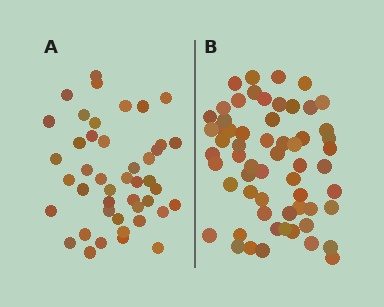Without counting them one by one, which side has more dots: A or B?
Region B (the right region) has more dots.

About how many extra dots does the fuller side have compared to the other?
Region B has approximately 15 more dots than region A.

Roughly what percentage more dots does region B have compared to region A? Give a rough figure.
About 35% more.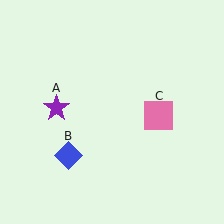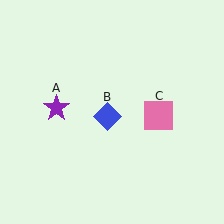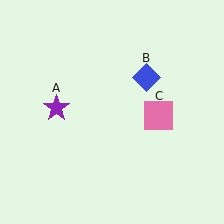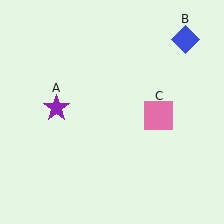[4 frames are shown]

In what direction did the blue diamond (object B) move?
The blue diamond (object B) moved up and to the right.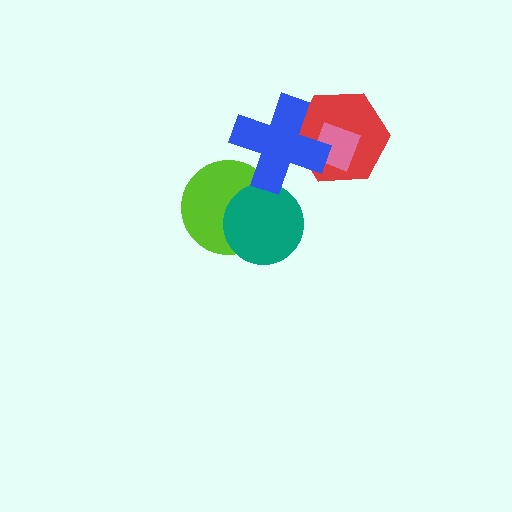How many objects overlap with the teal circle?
1 object overlaps with the teal circle.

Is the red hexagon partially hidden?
Yes, it is partially covered by another shape.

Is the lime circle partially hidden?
Yes, it is partially covered by another shape.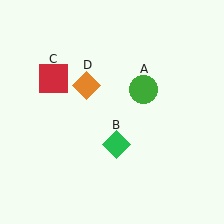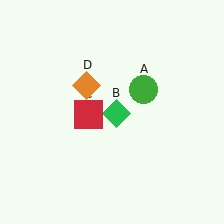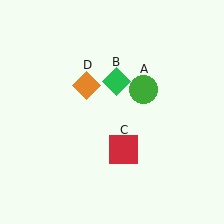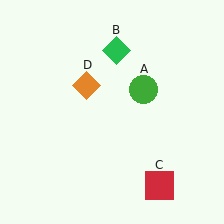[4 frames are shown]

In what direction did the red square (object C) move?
The red square (object C) moved down and to the right.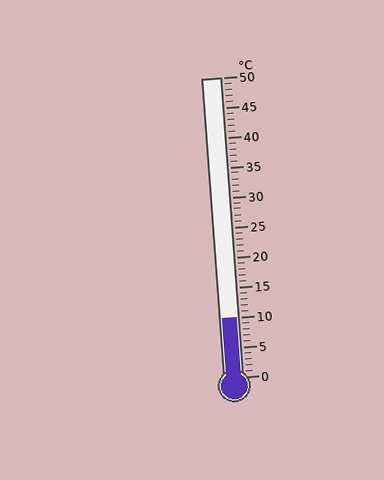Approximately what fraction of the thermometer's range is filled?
The thermometer is filled to approximately 20% of its range.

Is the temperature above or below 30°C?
The temperature is below 30°C.